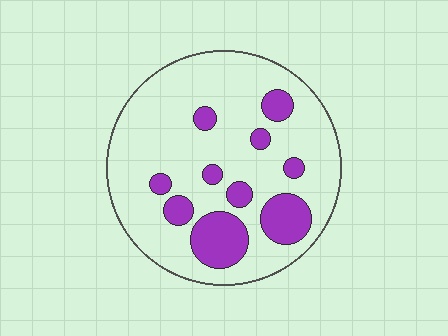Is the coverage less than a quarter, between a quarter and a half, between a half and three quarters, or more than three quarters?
Less than a quarter.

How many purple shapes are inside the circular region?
10.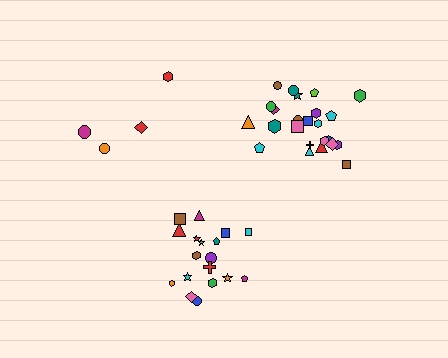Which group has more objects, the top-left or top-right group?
The top-right group.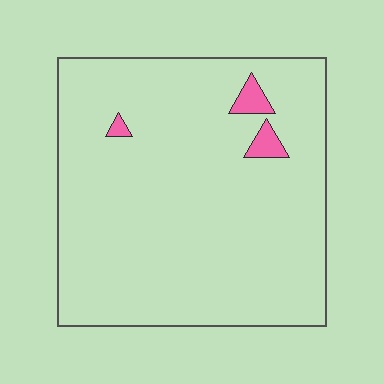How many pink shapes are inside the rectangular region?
3.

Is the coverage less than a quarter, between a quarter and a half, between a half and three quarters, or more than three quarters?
Less than a quarter.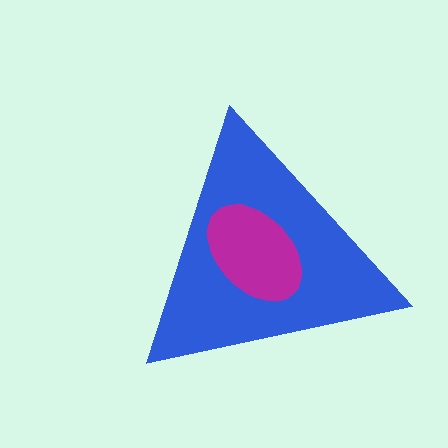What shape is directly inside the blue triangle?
The magenta ellipse.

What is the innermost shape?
The magenta ellipse.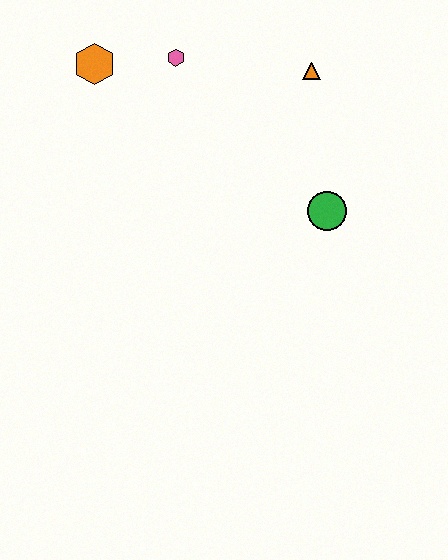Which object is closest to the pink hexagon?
The orange hexagon is closest to the pink hexagon.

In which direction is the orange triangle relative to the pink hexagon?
The orange triangle is to the right of the pink hexagon.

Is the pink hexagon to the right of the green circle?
No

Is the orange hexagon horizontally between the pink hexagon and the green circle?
No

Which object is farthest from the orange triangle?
The orange hexagon is farthest from the orange triangle.